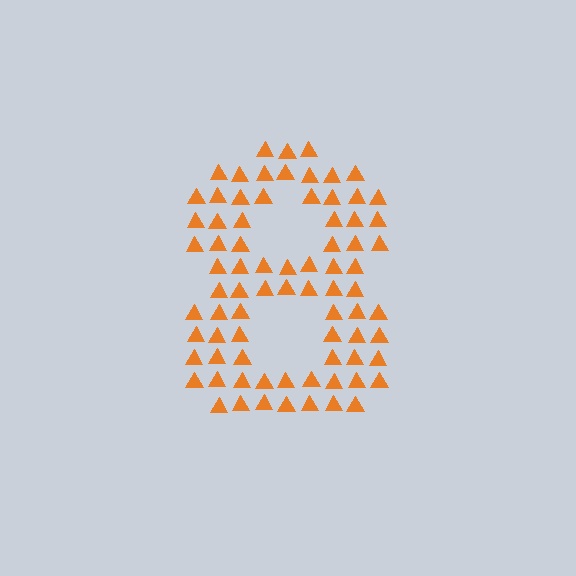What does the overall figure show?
The overall figure shows the digit 8.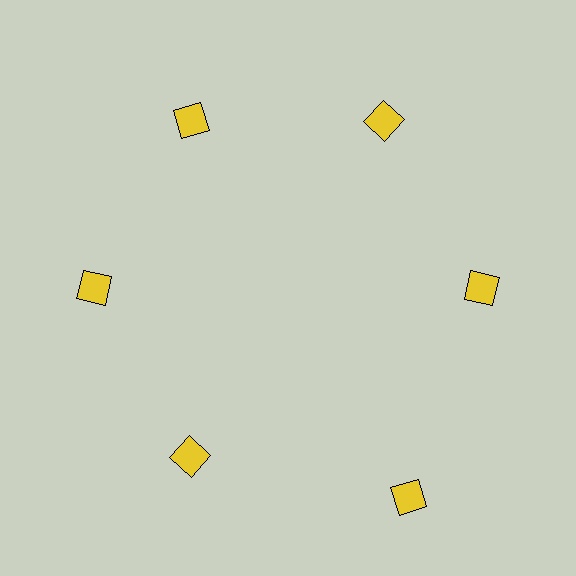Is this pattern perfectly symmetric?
No. The 6 yellow squares are arranged in a ring, but one element near the 5 o'clock position is pushed outward from the center, breaking the 6-fold rotational symmetry.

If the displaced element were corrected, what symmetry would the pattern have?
It would have 6-fold rotational symmetry — the pattern would map onto itself every 60 degrees.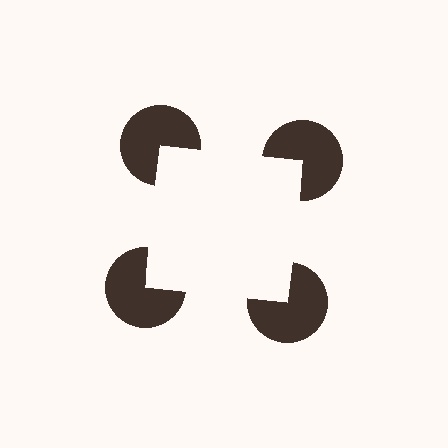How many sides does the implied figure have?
4 sides.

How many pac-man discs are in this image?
There are 4 — one at each vertex of the illusory square.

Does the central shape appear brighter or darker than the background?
It typically appears slightly brighter than the background, even though no actual brightness change is drawn.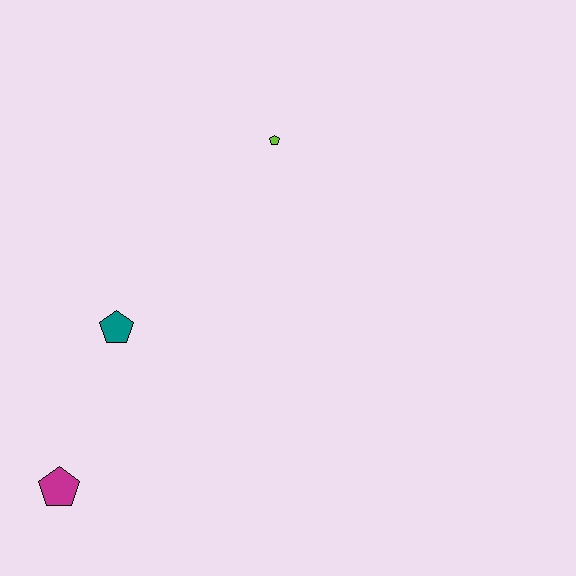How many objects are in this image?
There are 3 objects.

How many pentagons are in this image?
There are 3 pentagons.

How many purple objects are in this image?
There are no purple objects.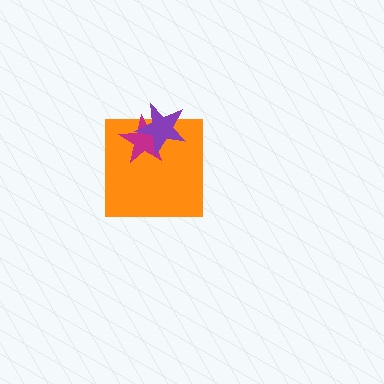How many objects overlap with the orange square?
2 objects overlap with the orange square.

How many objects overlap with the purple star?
2 objects overlap with the purple star.